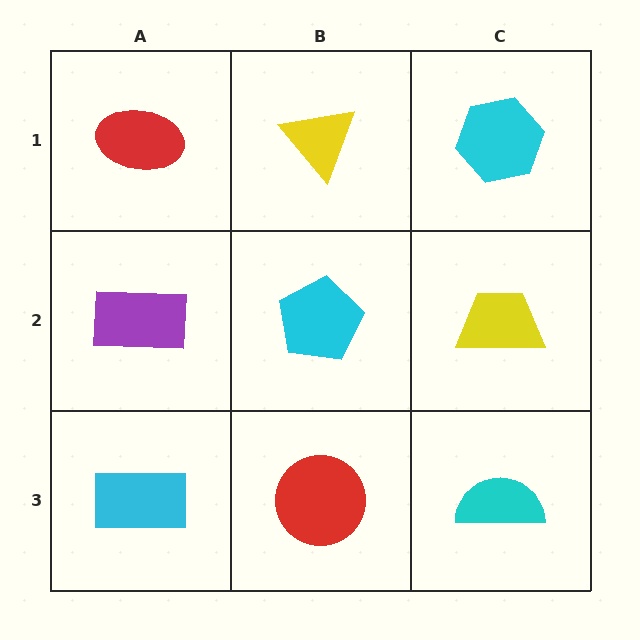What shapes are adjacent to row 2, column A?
A red ellipse (row 1, column A), a cyan rectangle (row 3, column A), a cyan pentagon (row 2, column B).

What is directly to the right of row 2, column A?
A cyan pentagon.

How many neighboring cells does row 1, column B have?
3.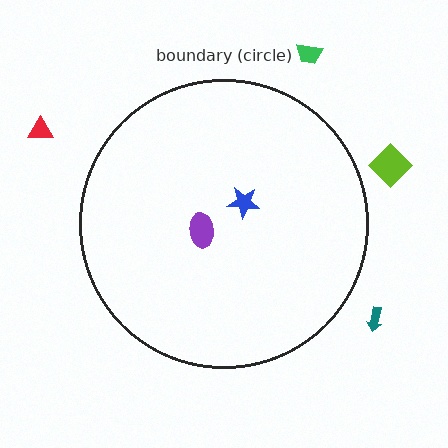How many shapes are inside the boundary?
2 inside, 4 outside.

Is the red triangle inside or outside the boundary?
Outside.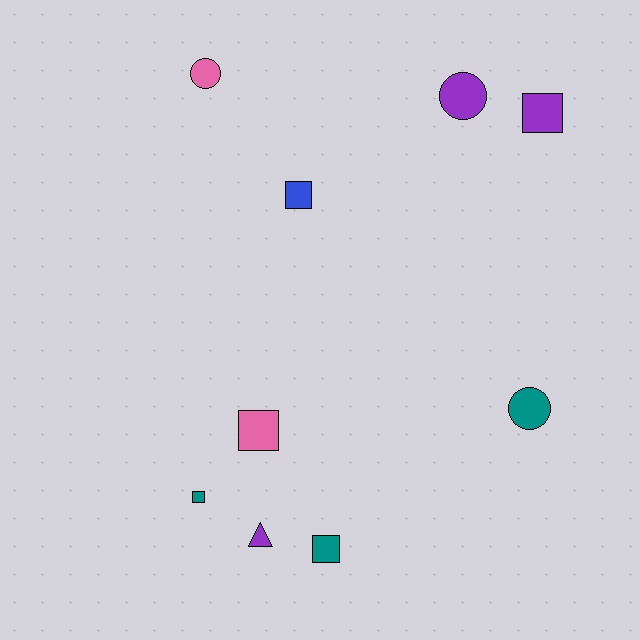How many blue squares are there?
There is 1 blue square.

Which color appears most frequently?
Teal, with 3 objects.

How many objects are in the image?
There are 9 objects.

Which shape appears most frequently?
Square, with 5 objects.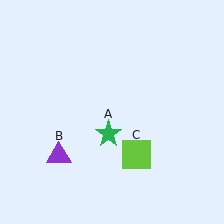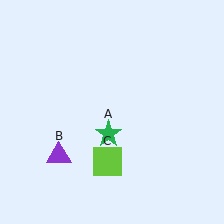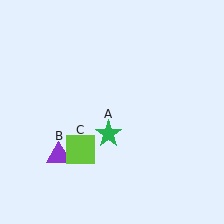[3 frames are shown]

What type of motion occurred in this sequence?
The lime square (object C) rotated clockwise around the center of the scene.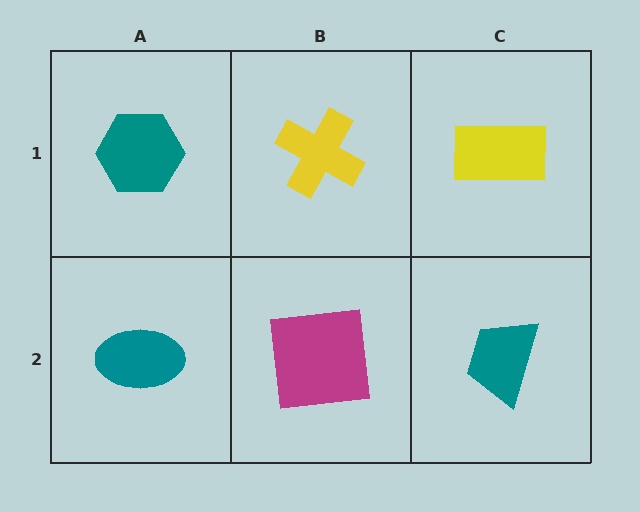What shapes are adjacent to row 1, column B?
A magenta square (row 2, column B), a teal hexagon (row 1, column A), a yellow rectangle (row 1, column C).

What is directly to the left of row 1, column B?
A teal hexagon.